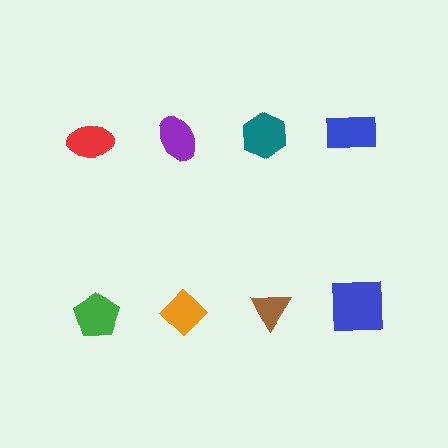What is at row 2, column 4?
A blue square.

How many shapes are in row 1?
4 shapes.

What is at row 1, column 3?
A teal hexagon.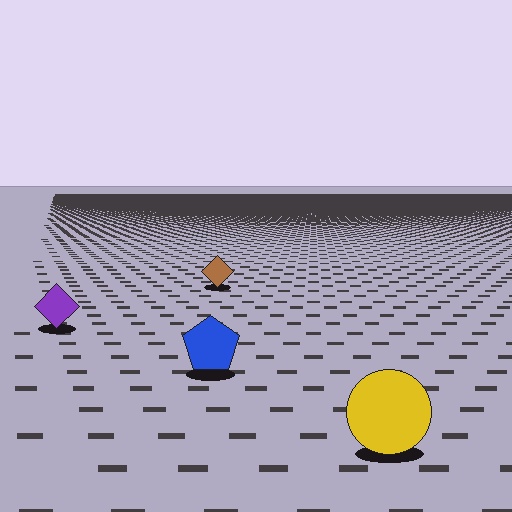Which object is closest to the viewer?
The yellow circle is closest. The texture marks near it are larger and more spread out.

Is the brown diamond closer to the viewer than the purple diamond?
No. The purple diamond is closer — you can tell from the texture gradient: the ground texture is coarser near it.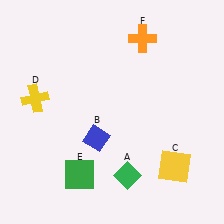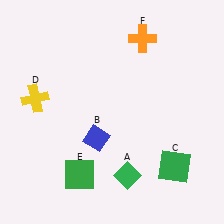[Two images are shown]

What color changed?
The square (C) changed from yellow in Image 1 to green in Image 2.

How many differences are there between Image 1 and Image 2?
There is 1 difference between the two images.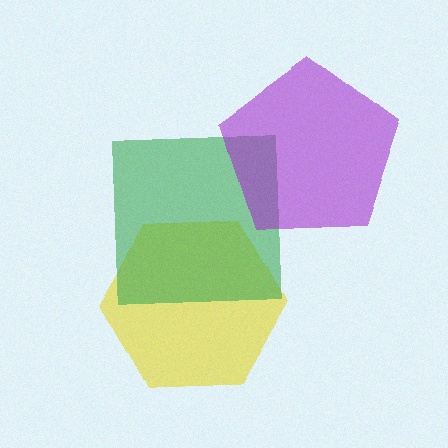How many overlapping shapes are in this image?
There are 3 overlapping shapes in the image.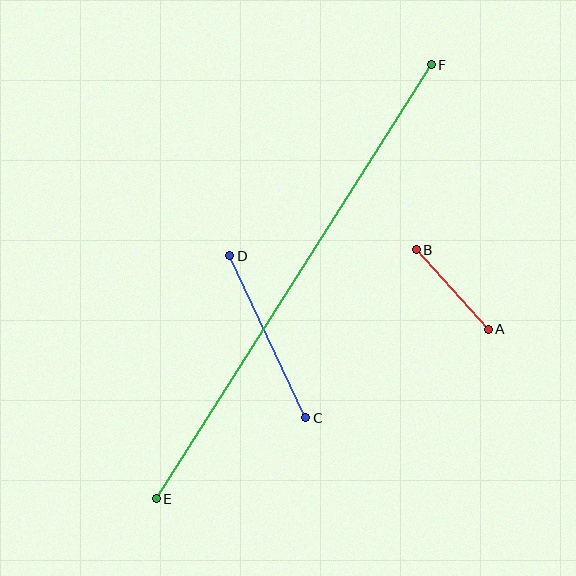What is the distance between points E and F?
The distance is approximately 514 pixels.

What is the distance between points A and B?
The distance is approximately 107 pixels.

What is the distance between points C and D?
The distance is approximately 179 pixels.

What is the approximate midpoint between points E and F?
The midpoint is at approximately (294, 282) pixels.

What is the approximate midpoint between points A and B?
The midpoint is at approximately (452, 290) pixels.